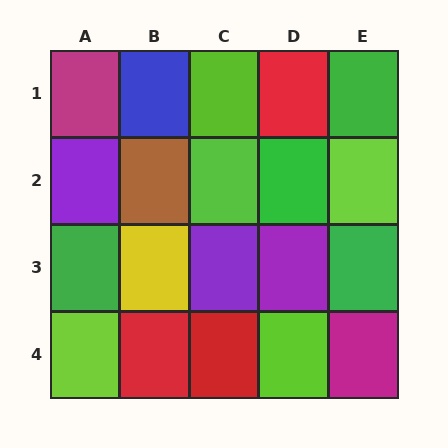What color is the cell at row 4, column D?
Lime.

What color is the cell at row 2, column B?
Brown.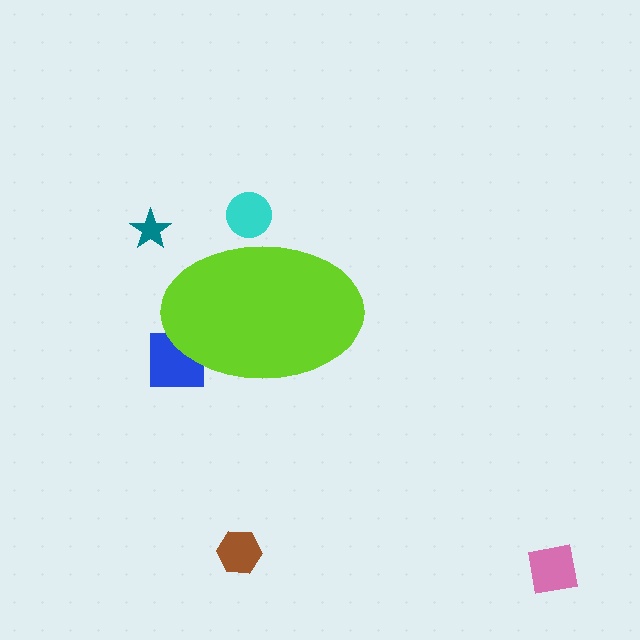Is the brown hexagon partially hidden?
No, the brown hexagon is fully visible.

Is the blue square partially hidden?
Yes, the blue square is partially hidden behind the lime ellipse.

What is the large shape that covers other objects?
A lime ellipse.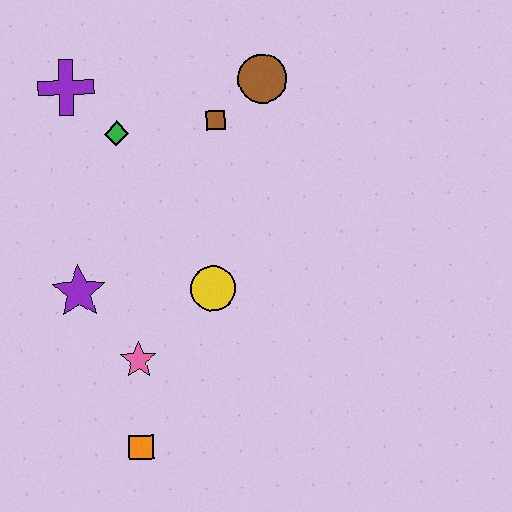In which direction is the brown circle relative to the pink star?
The brown circle is above the pink star.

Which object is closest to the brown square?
The brown circle is closest to the brown square.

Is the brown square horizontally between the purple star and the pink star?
No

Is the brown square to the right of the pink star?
Yes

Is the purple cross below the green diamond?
No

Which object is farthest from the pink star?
The brown circle is farthest from the pink star.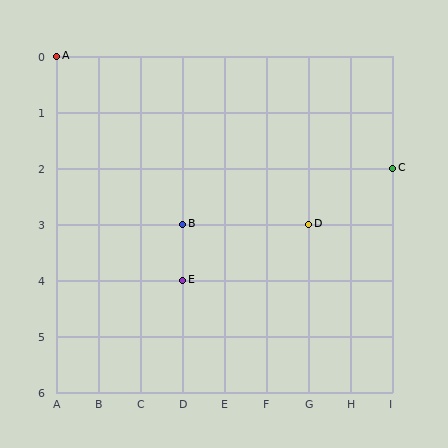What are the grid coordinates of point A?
Point A is at grid coordinates (A, 0).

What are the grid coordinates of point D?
Point D is at grid coordinates (G, 3).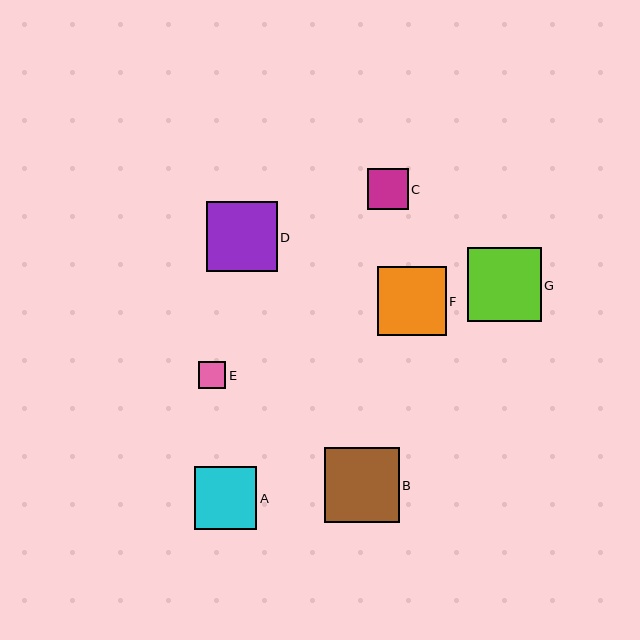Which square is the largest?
Square B is the largest with a size of approximately 75 pixels.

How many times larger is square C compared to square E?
Square C is approximately 1.5 times the size of square E.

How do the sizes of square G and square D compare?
Square G and square D are approximately the same size.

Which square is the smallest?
Square E is the smallest with a size of approximately 27 pixels.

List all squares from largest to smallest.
From largest to smallest: B, G, D, F, A, C, E.